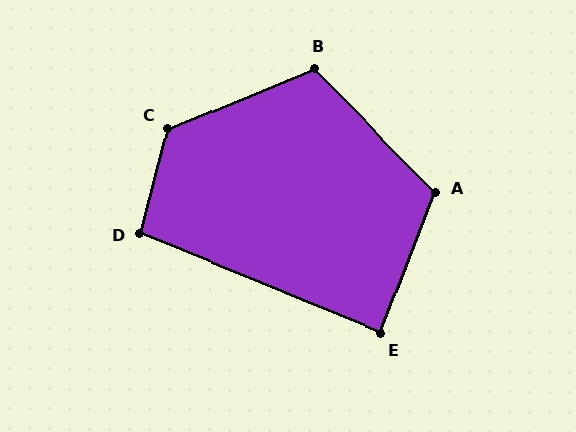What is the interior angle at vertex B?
Approximately 112 degrees (obtuse).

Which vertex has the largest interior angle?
C, at approximately 127 degrees.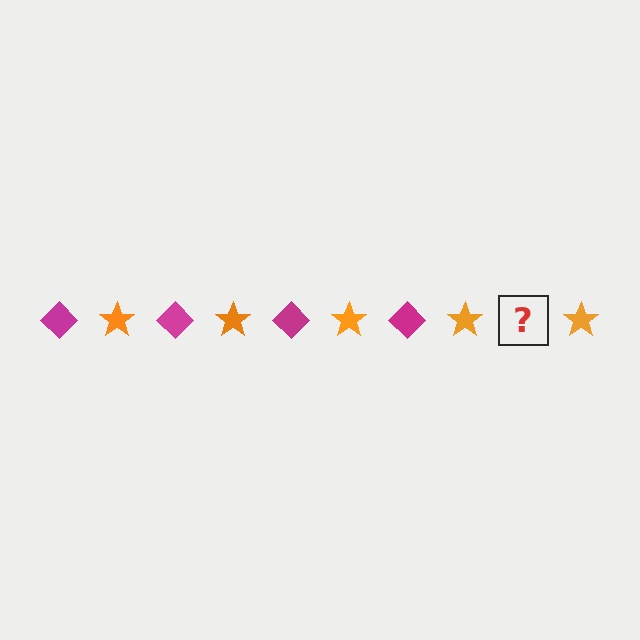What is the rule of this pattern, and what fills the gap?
The rule is that the pattern alternates between magenta diamond and orange star. The gap should be filled with a magenta diamond.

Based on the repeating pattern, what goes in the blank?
The blank should be a magenta diamond.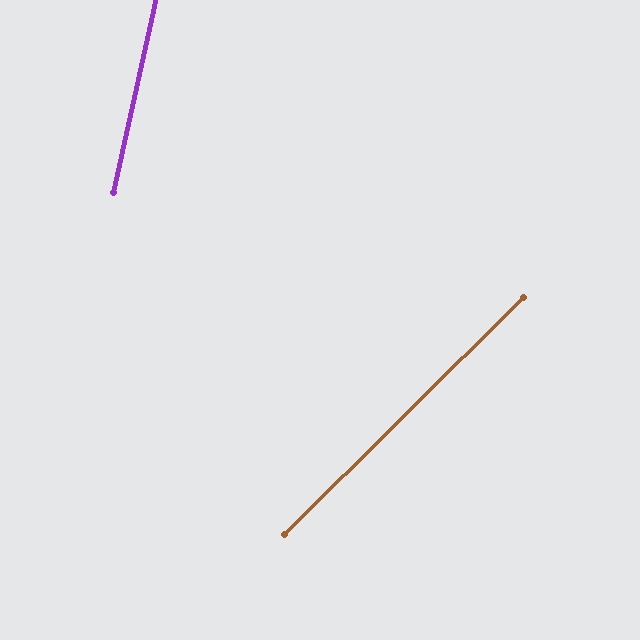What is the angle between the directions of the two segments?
Approximately 33 degrees.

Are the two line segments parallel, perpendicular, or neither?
Neither parallel nor perpendicular — they differ by about 33°.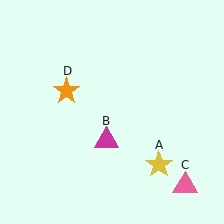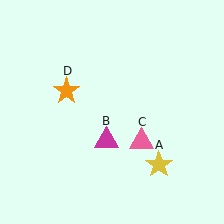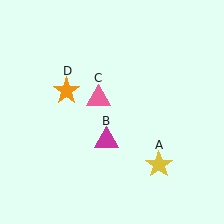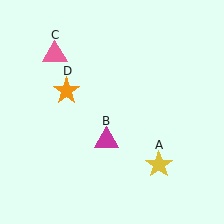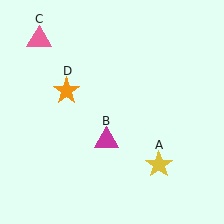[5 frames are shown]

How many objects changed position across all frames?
1 object changed position: pink triangle (object C).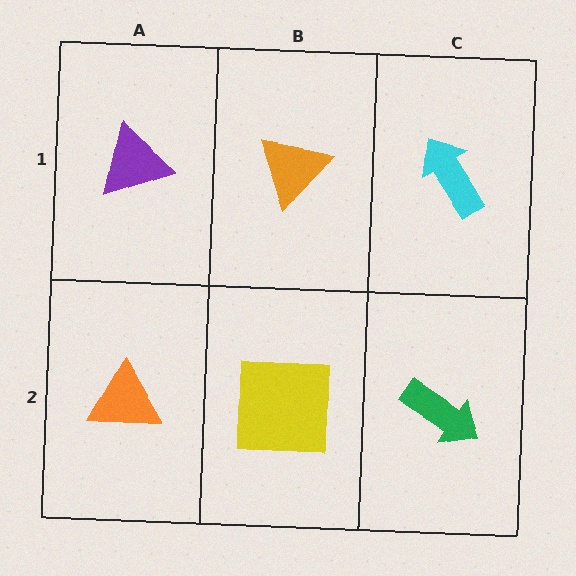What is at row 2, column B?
A yellow square.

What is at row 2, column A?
An orange triangle.